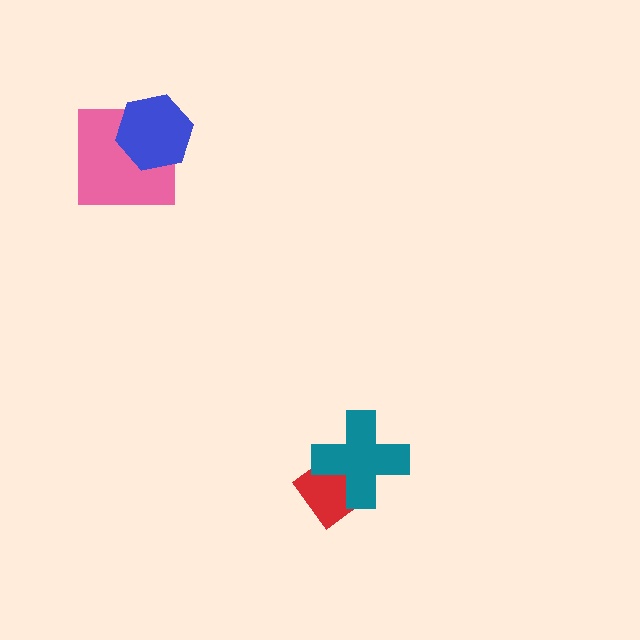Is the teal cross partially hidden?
No, no other shape covers it.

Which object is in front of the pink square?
The blue hexagon is in front of the pink square.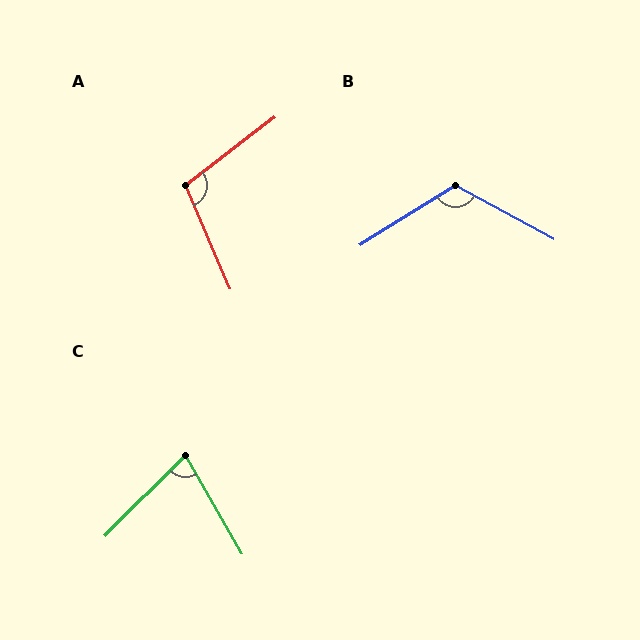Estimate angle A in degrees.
Approximately 104 degrees.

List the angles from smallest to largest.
C (75°), A (104°), B (119°).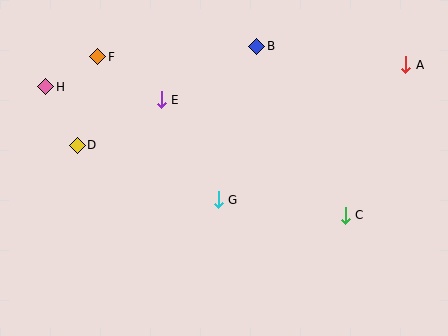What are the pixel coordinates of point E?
Point E is at (161, 100).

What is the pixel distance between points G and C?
The distance between G and C is 128 pixels.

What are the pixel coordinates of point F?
Point F is at (98, 57).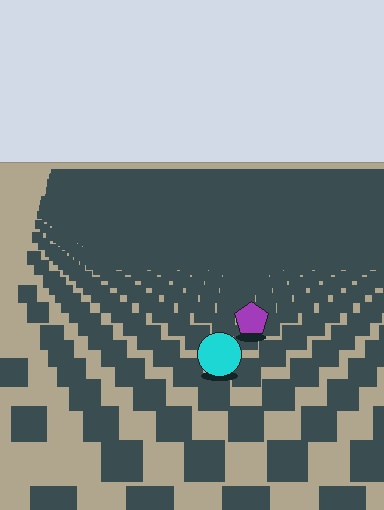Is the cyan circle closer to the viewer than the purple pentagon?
Yes. The cyan circle is closer — you can tell from the texture gradient: the ground texture is coarser near it.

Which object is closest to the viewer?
The cyan circle is closest. The texture marks near it are larger and more spread out.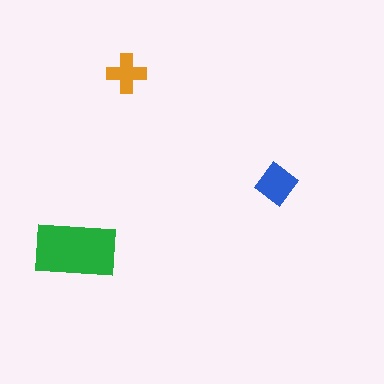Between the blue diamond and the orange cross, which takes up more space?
The blue diamond.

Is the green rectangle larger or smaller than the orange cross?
Larger.